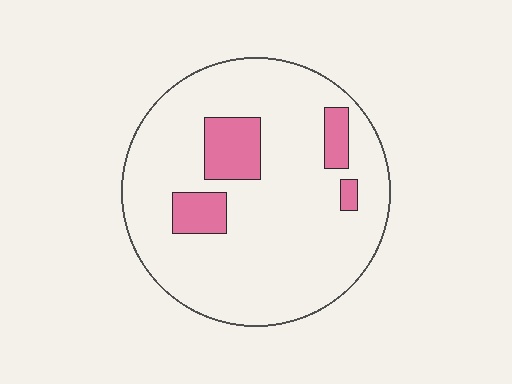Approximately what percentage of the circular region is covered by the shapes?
Approximately 15%.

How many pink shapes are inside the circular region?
4.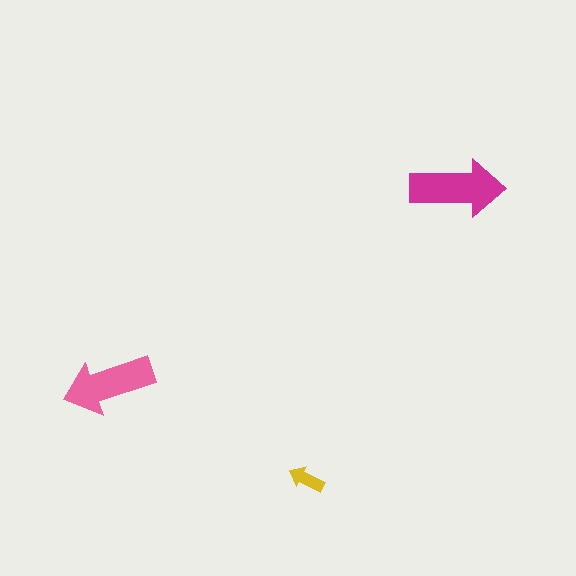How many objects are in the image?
There are 3 objects in the image.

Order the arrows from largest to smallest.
the magenta one, the pink one, the yellow one.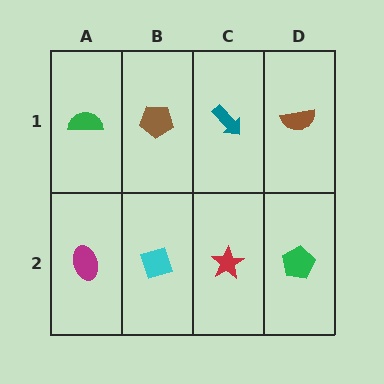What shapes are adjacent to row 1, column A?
A magenta ellipse (row 2, column A), a brown pentagon (row 1, column B).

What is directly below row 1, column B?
A cyan diamond.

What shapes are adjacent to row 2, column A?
A green semicircle (row 1, column A), a cyan diamond (row 2, column B).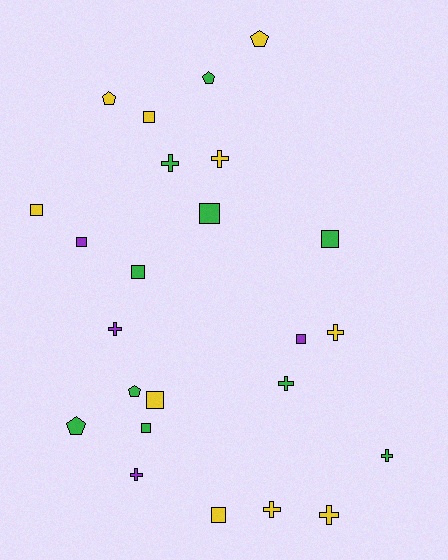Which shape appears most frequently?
Square, with 10 objects.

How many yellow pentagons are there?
There are 2 yellow pentagons.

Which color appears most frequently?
Yellow, with 10 objects.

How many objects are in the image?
There are 24 objects.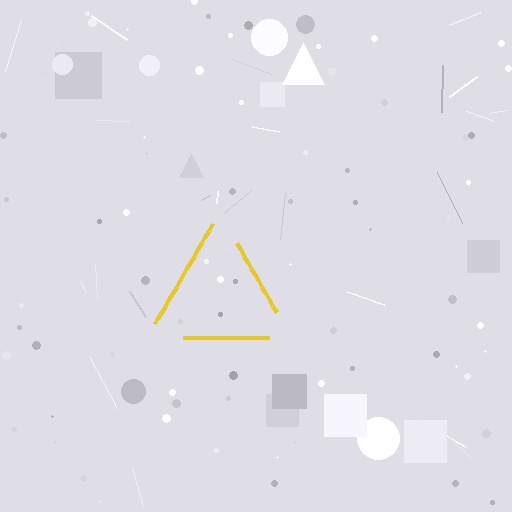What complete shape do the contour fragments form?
The contour fragments form a triangle.